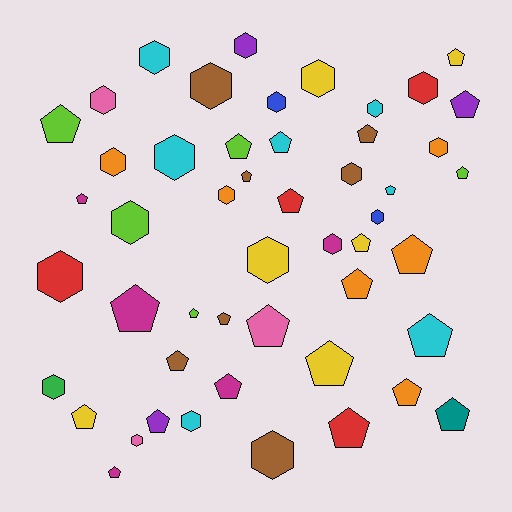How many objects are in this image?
There are 50 objects.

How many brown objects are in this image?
There are 7 brown objects.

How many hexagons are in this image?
There are 22 hexagons.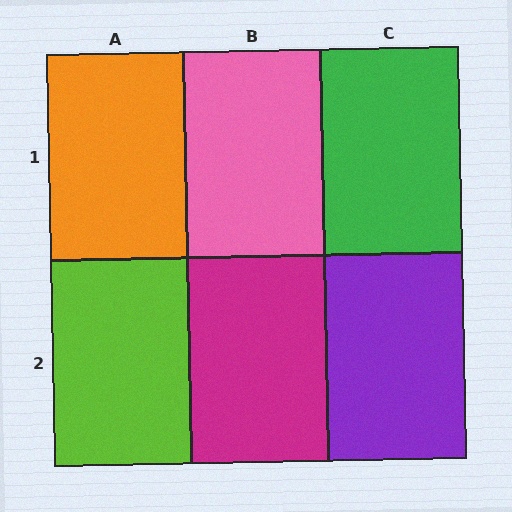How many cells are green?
1 cell is green.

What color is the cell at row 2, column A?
Lime.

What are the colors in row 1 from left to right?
Orange, pink, green.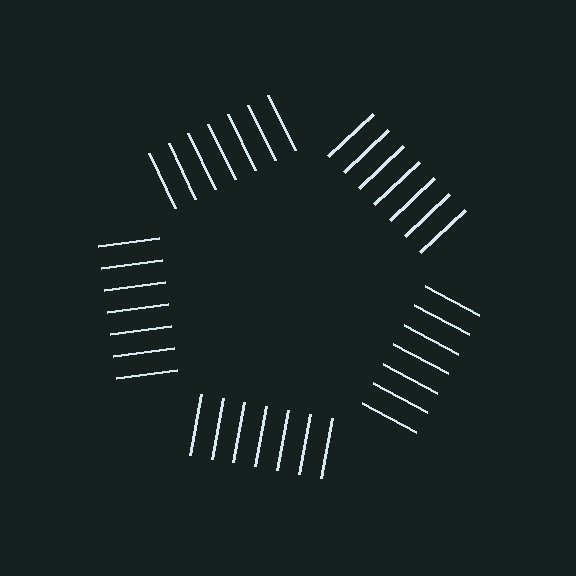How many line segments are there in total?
35 — 7 along each of the 5 edges.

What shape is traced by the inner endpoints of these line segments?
An illusory pentagon — the line segments terminate on its edges but no continuous stroke is drawn.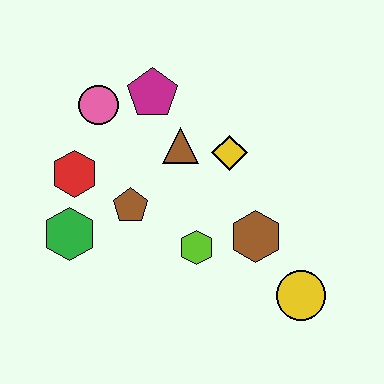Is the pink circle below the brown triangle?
No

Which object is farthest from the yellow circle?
The pink circle is farthest from the yellow circle.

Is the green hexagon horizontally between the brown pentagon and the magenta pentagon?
No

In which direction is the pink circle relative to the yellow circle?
The pink circle is to the left of the yellow circle.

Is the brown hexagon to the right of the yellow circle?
No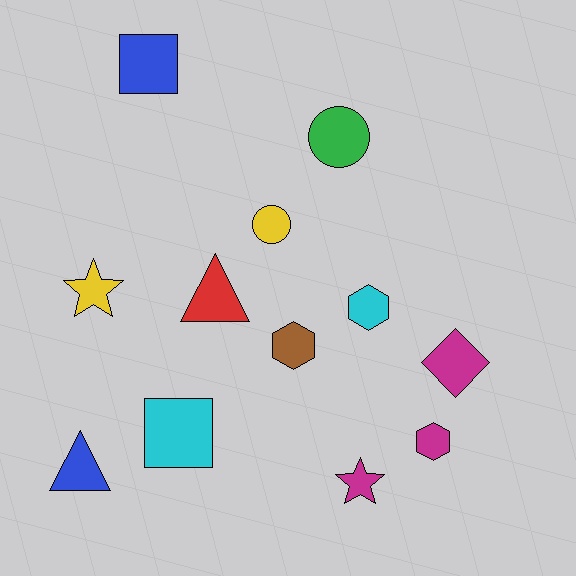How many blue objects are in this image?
There are 2 blue objects.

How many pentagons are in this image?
There are no pentagons.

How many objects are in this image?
There are 12 objects.